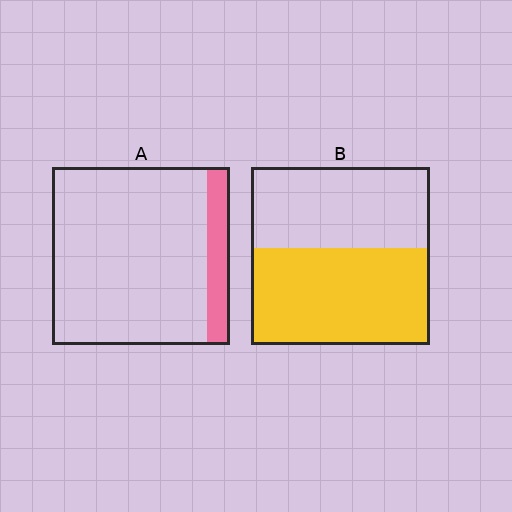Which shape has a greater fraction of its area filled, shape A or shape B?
Shape B.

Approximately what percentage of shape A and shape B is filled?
A is approximately 15% and B is approximately 55%.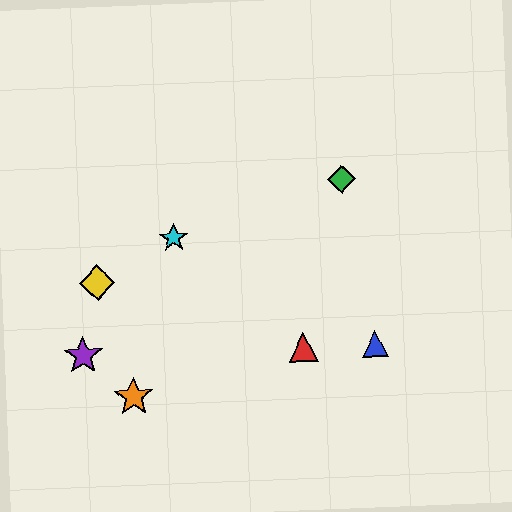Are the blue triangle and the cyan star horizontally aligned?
No, the blue triangle is at y≈344 and the cyan star is at y≈238.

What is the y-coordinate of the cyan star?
The cyan star is at y≈238.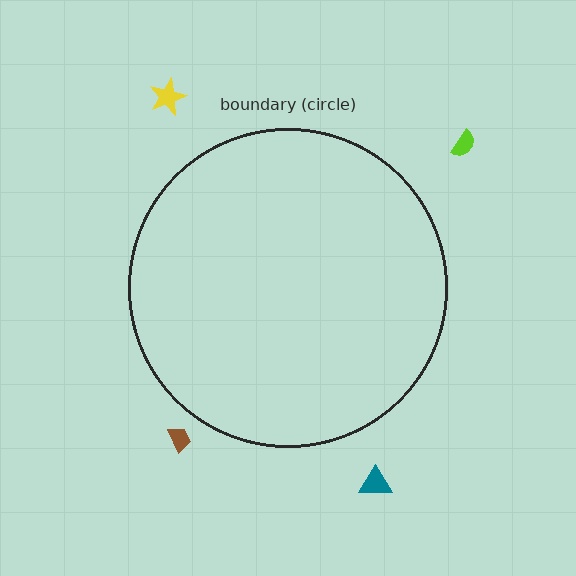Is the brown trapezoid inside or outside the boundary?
Outside.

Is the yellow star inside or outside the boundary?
Outside.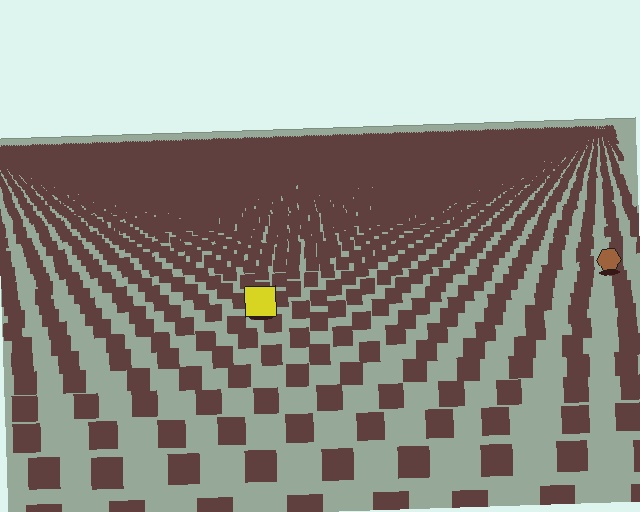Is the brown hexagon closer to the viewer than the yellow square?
No. The yellow square is closer — you can tell from the texture gradient: the ground texture is coarser near it.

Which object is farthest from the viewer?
The brown hexagon is farthest from the viewer. It appears smaller and the ground texture around it is denser.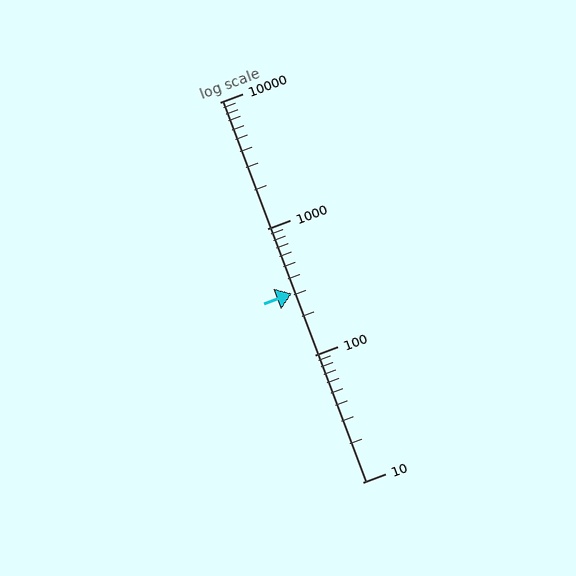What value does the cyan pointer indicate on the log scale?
The pointer indicates approximately 310.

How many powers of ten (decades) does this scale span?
The scale spans 3 decades, from 10 to 10000.